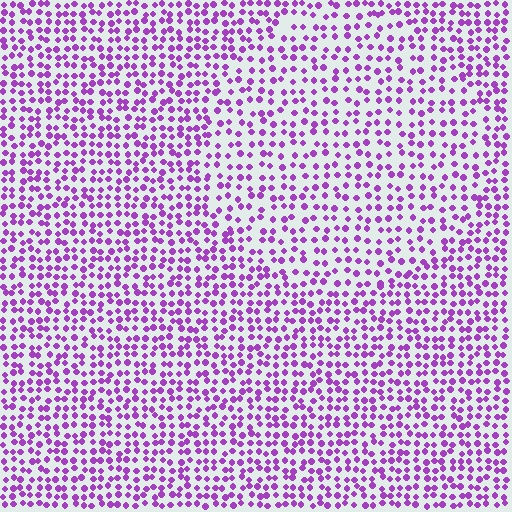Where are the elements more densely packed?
The elements are more densely packed outside the circle boundary.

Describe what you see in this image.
The image contains small purple elements arranged at two different densities. A circle-shaped region is visible where the elements are less densely packed than the surrounding area.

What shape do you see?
I see a circle.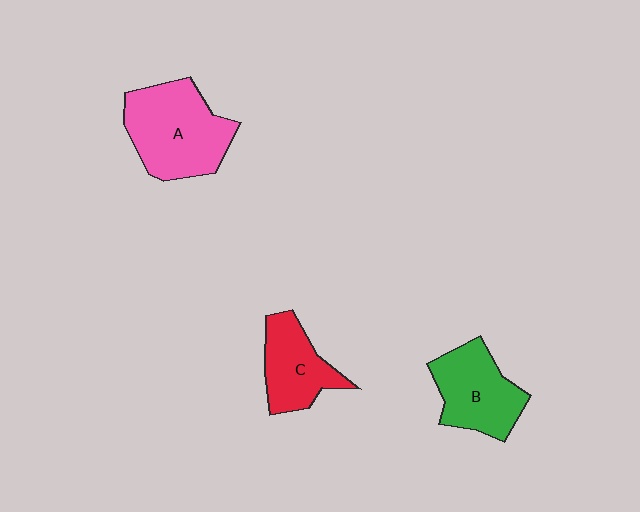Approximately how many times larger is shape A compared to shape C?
Approximately 1.5 times.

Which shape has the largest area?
Shape A (pink).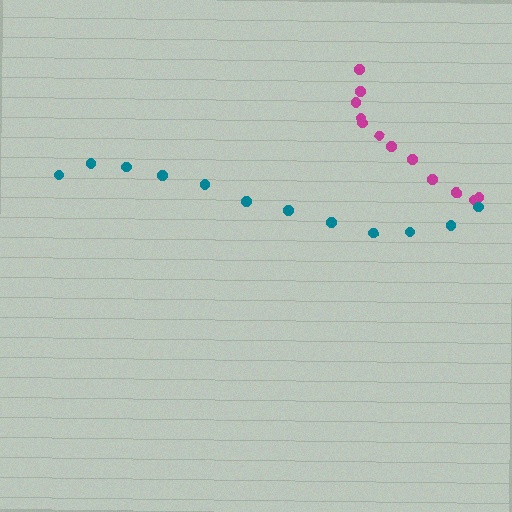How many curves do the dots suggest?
There are 2 distinct paths.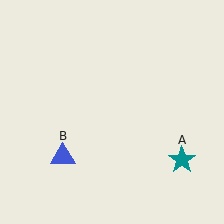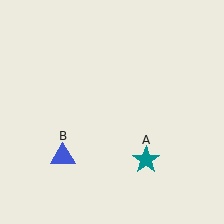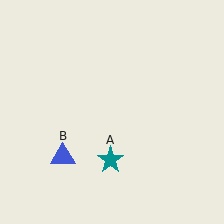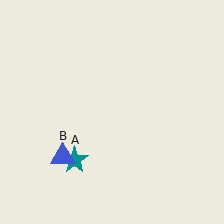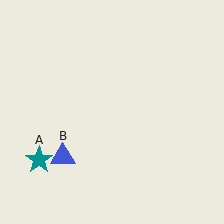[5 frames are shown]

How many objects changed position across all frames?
1 object changed position: teal star (object A).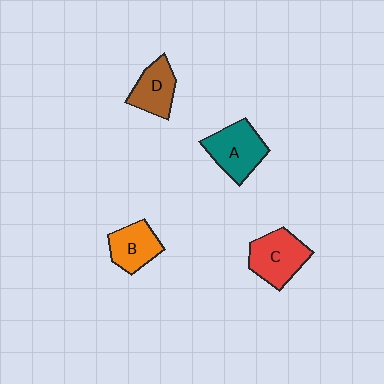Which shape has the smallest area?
Shape B (orange).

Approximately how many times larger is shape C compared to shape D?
Approximately 1.3 times.